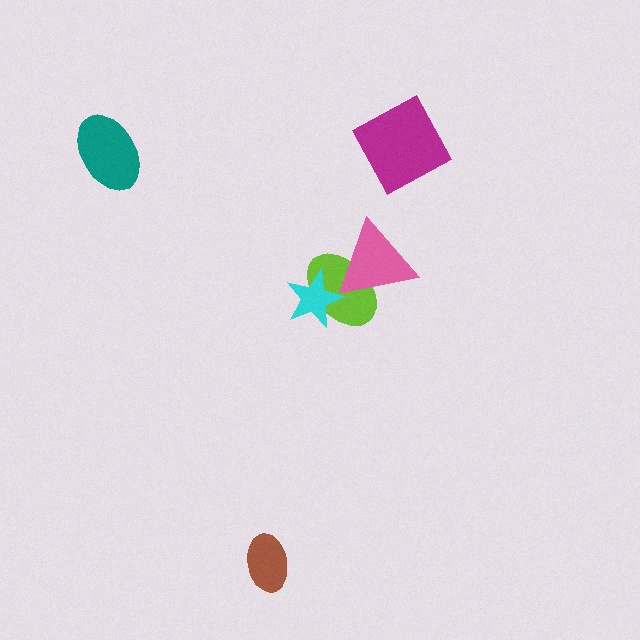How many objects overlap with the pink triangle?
2 objects overlap with the pink triangle.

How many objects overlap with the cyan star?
2 objects overlap with the cyan star.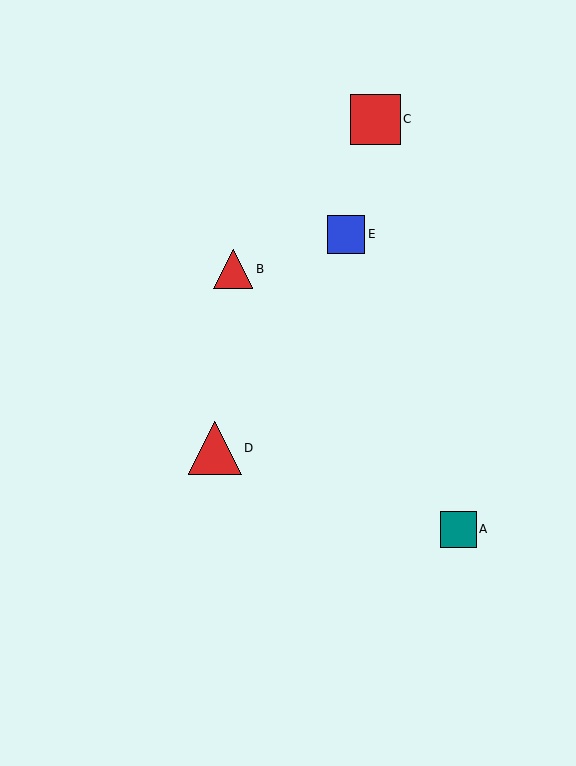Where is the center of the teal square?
The center of the teal square is at (458, 529).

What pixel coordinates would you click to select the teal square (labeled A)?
Click at (458, 529) to select the teal square A.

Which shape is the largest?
The red triangle (labeled D) is the largest.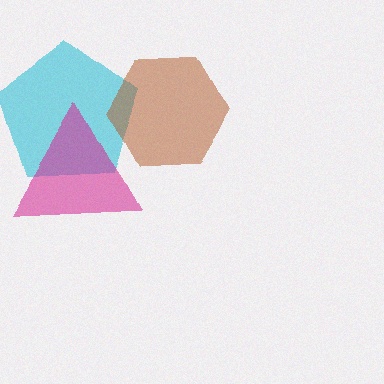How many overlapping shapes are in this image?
There are 3 overlapping shapes in the image.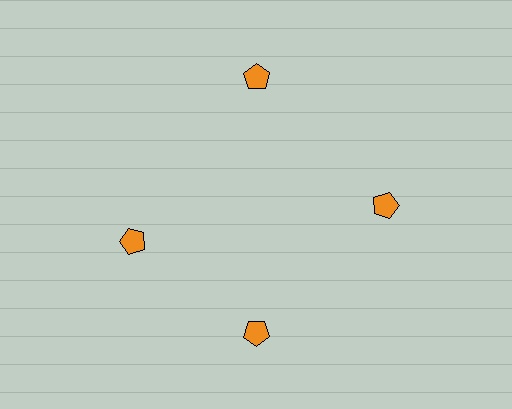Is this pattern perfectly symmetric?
No. The 4 orange pentagons are arranged in a ring, but one element near the 9 o'clock position is rotated out of alignment along the ring, breaking the 4-fold rotational symmetry.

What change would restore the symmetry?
The symmetry would be restored by rotating it back into even spacing with its neighbors so that all 4 pentagons sit at equal angles and equal distance from the center.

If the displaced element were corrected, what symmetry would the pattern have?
It would have 4-fold rotational symmetry — the pattern would map onto itself every 90 degrees.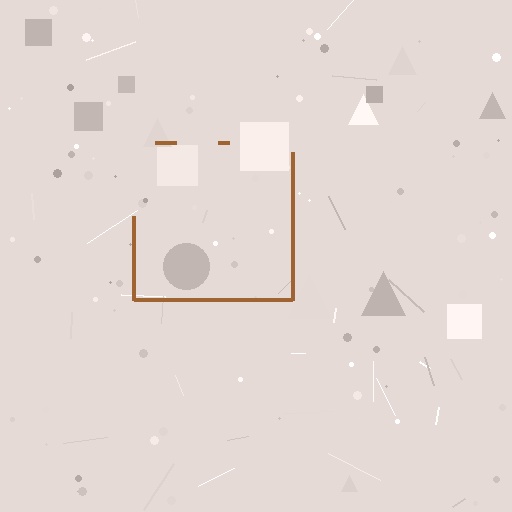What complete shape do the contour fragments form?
The contour fragments form a square.